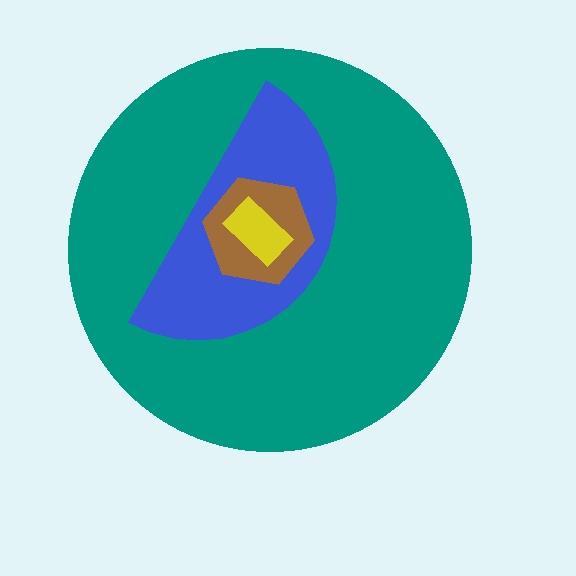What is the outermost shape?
The teal circle.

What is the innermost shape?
The yellow rectangle.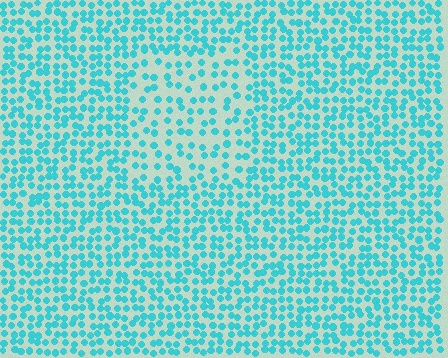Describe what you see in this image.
The image contains small cyan elements arranged at two different densities. A rectangle-shaped region is visible where the elements are less densely packed than the surrounding area.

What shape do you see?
I see a rectangle.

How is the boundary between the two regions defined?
The boundary is defined by a change in element density (approximately 1.8x ratio). All elements are the same color, size, and shape.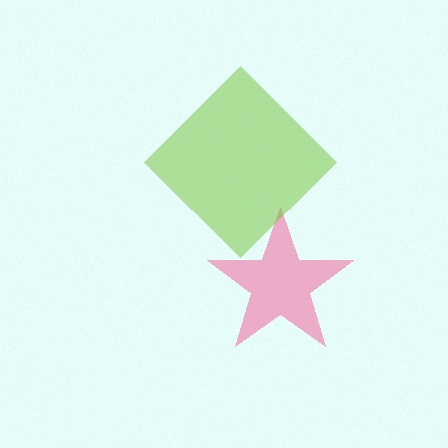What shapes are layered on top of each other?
The layered shapes are: a pink star, a lime diamond.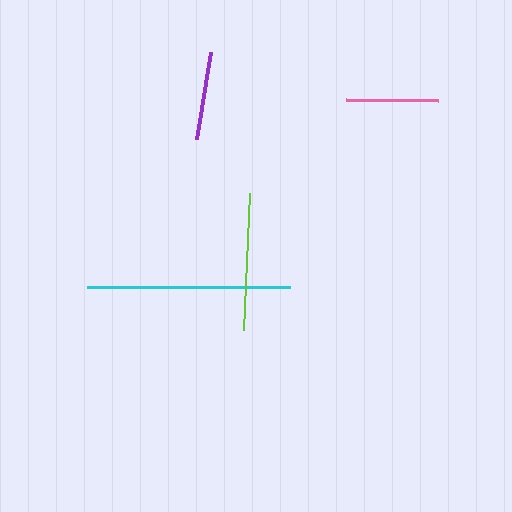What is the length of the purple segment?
The purple segment is approximately 88 pixels long.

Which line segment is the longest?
The cyan line is the longest at approximately 202 pixels.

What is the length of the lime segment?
The lime segment is approximately 137 pixels long.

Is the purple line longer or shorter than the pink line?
The pink line is longer than the purple line.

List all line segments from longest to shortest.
From longest to shortest: cyan, lime, pink, purple.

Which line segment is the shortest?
The purple line is the shortest at approximately 88 pixels.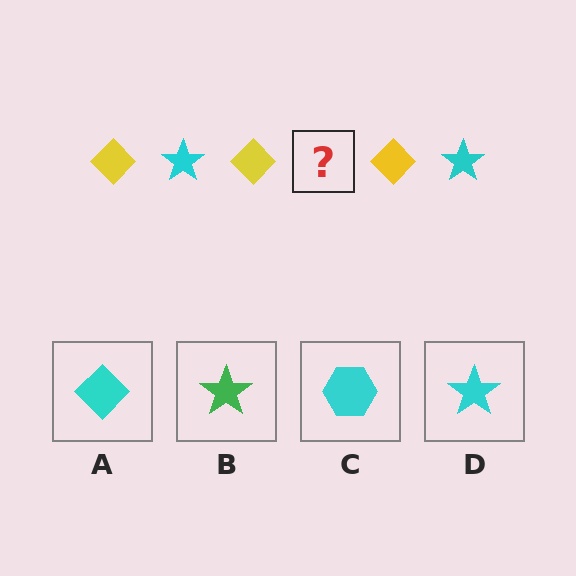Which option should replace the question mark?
Option D.